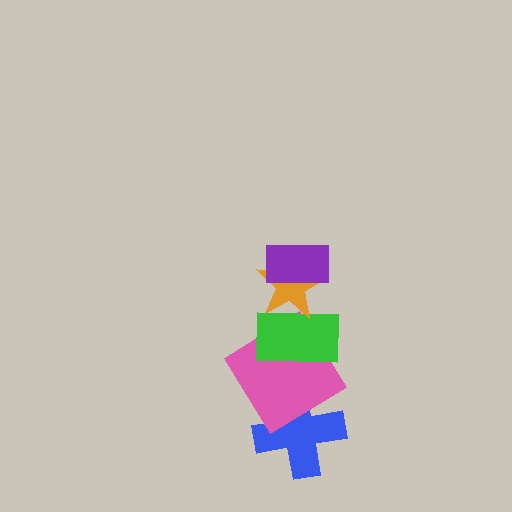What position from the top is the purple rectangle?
The purple rectangle is 1st from the top.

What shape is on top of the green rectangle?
The orange star is on top of the green rectangle.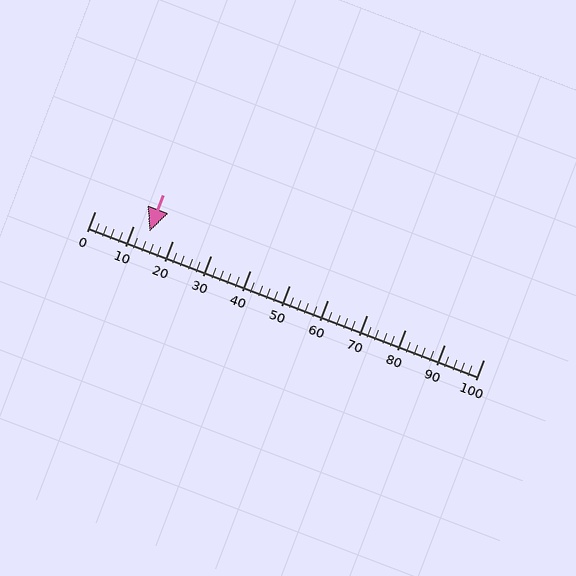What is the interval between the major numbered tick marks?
The major tick marks are spaced 10 units apart.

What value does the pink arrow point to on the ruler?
The pink arrow points to approximately 14.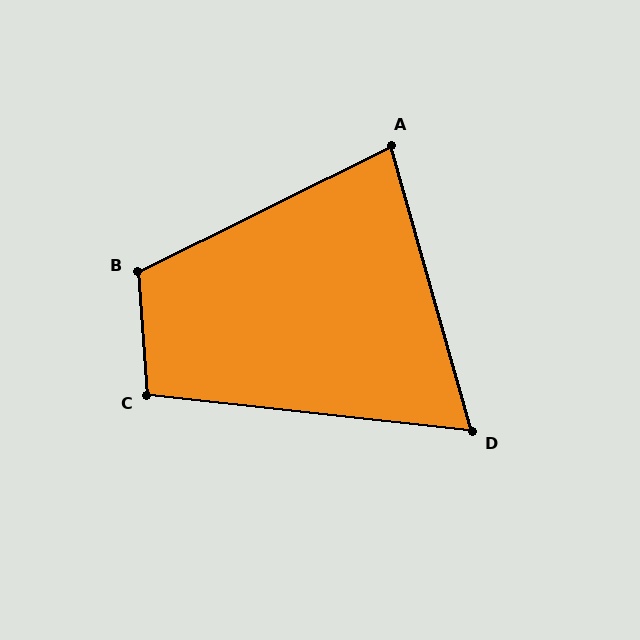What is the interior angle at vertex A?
Approximately 79 degrees (acute).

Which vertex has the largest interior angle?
B, at approximately 112 degrees.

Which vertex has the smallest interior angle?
D, at approximately 68 degrees.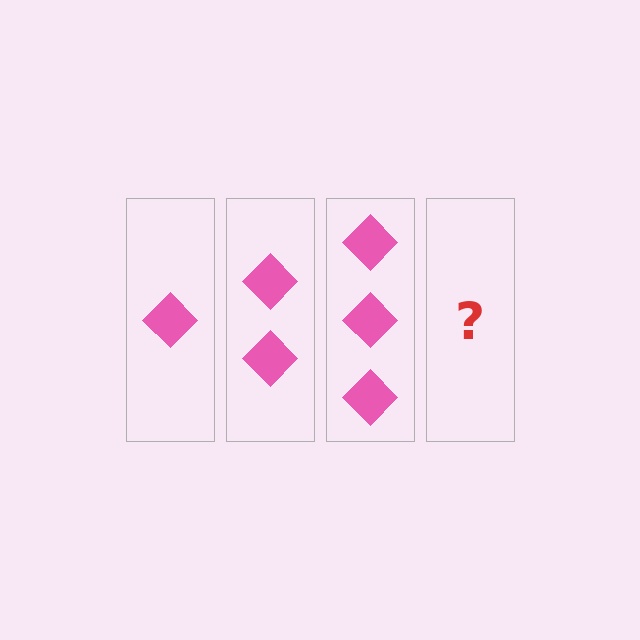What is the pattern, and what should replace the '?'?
The pattern is that each step adds one more diamond. The '?' should be 4 diamonds.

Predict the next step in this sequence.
The next step is 4 diamonds.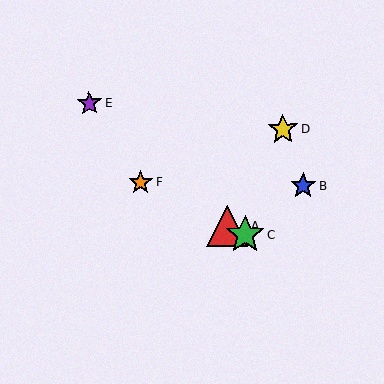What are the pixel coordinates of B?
Object B is at (303, 186).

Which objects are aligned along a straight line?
Objects A, C, F are aligned along a straight line.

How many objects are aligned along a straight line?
3 objects (A, C, F) are aligned along a straight line.